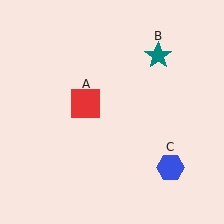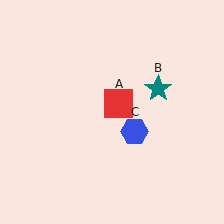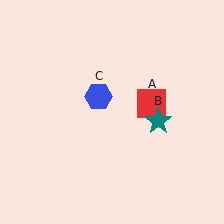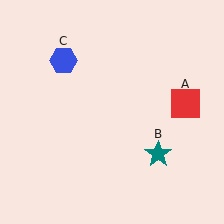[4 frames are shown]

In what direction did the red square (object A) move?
The red square (object A) moved right.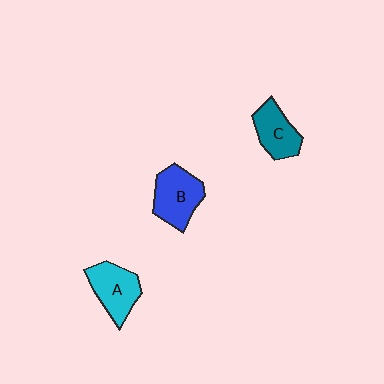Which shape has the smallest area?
Shape C (teal).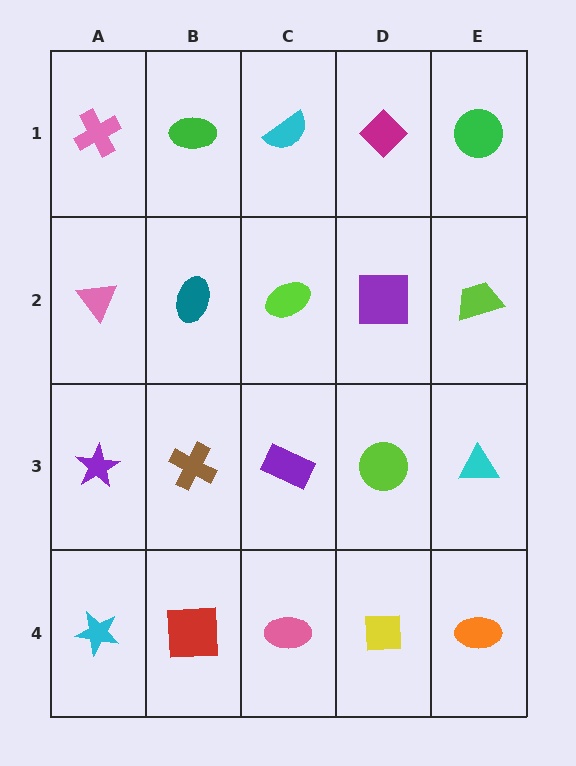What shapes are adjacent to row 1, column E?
A lime trapezoid (row 2, column E), a magenta diamond (row 1, column D).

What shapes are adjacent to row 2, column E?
A green circle (row 1, column E), a cyan triangle (row 3, column E), a purple square (row 2, column D).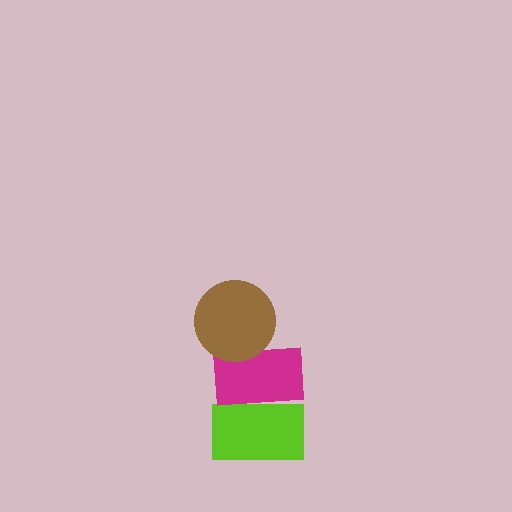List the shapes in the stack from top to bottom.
From top to bottom: the brown circle, the magenta rectangle, the lime rectangle.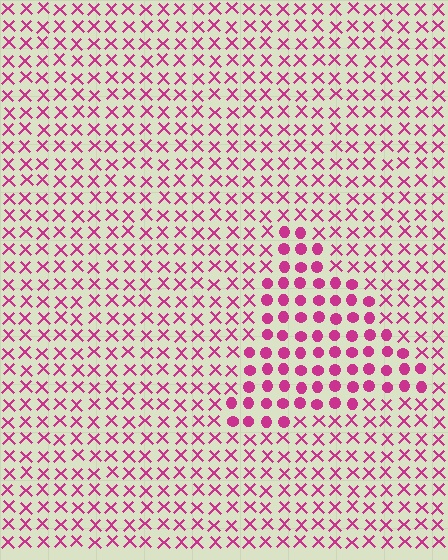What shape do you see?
I see a triangle.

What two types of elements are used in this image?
The image uses circles inside the triangle region and X marks outside it.